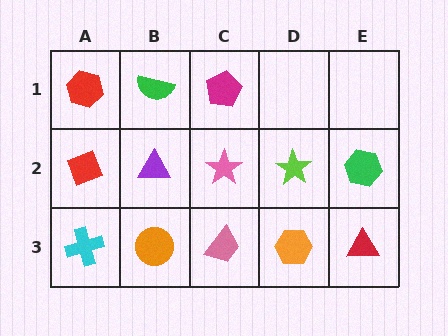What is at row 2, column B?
A purple triangle.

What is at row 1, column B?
A green semicircle.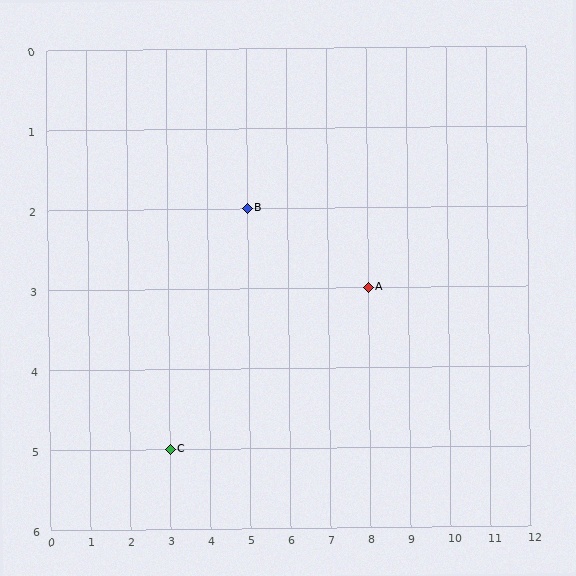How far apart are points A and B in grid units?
Points A and B are 3 columns and 1 row apart (about 3.2 grid units diagonally).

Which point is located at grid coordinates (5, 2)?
Point B is at (5, 2).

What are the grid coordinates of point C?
Point C is at grid coordinates (3, 5).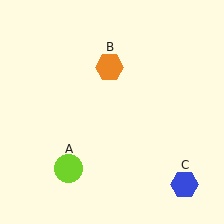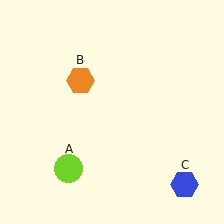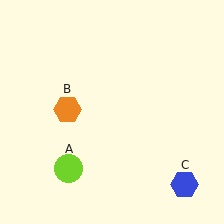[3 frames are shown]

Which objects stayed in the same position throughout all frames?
Lime circle (object A) and blue hexagon (object C) remained stationary.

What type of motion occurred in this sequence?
The orange hexagon (object B) rotated counterclockwise around the center of the scene.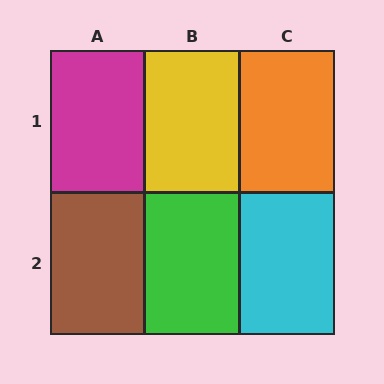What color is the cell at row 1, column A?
Magenta.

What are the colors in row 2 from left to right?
Brown, green, cyan.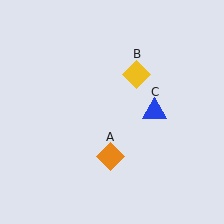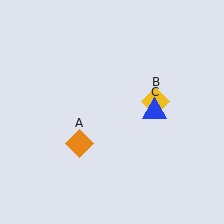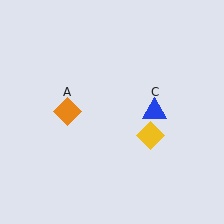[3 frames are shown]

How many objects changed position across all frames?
2 objects changed position: orange diamond (object A), yellow diamond (object B).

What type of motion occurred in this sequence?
The orange diamond (object A), yellow diamond (object B) rotated clockwise around the center of the scene.